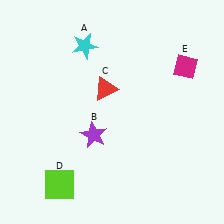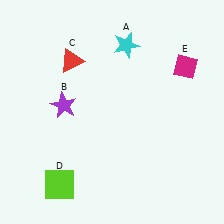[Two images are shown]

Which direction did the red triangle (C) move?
The red triangle (C) moved left.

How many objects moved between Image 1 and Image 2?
3 objects moved between the two images.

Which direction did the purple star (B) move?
The purple star (B) moved left.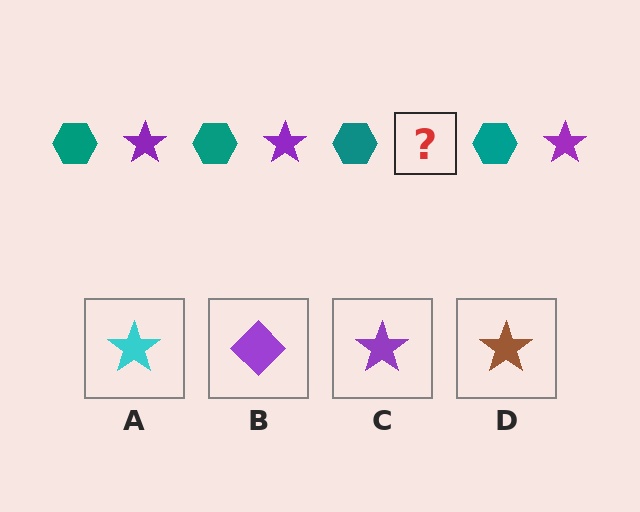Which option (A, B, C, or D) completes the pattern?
C.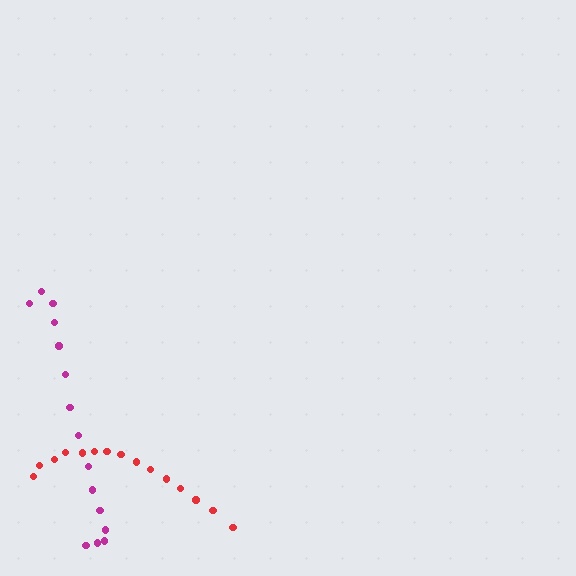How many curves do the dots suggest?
There are 2 distinct paths.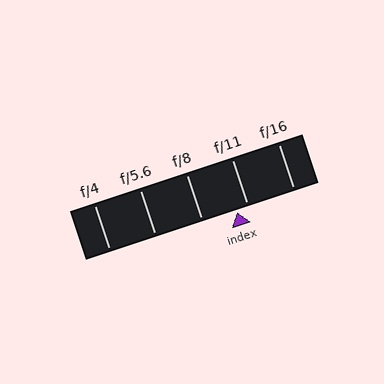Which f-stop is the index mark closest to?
The index mark is closest to f/11.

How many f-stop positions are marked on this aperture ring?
There are 5 f-stop positions marked.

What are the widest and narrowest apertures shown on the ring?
The widest aperture shown is f/4 and the narrowest is f/16.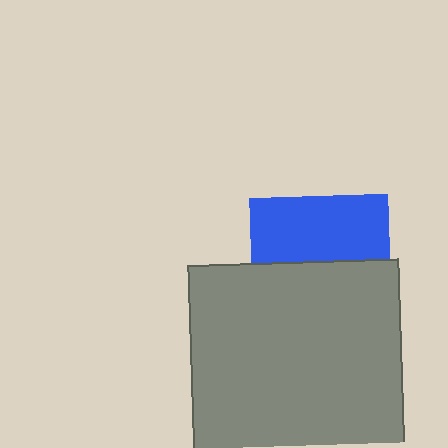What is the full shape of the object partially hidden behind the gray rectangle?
The partially hidden object is a blue square.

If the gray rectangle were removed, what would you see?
You would see the complete blue square.